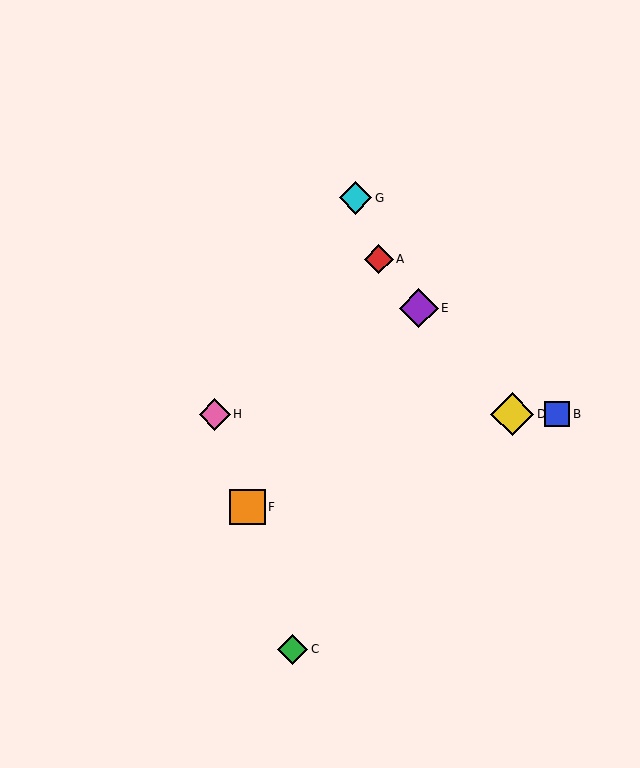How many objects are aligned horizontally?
3 objects (B, D, H) are aligned horizontally.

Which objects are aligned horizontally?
Objects B, D, H are aligned horizontally.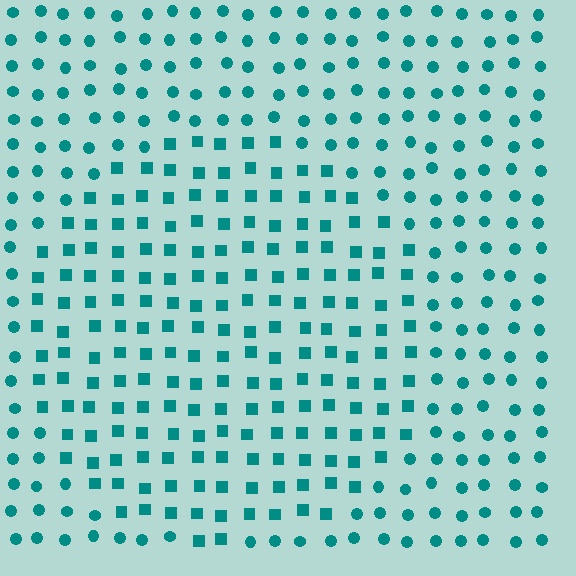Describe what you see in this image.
The image is filled with small teal elements arranged in a uniform grid. A circle-shaped region contains squares, while the surrounding area contains circles. The boundary is defined purely by the change in element shape.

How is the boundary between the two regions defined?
The boundary is defined by a change in element shape: squares inside vs. circles outside. All elements share the same color and spacing.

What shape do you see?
I see a circle.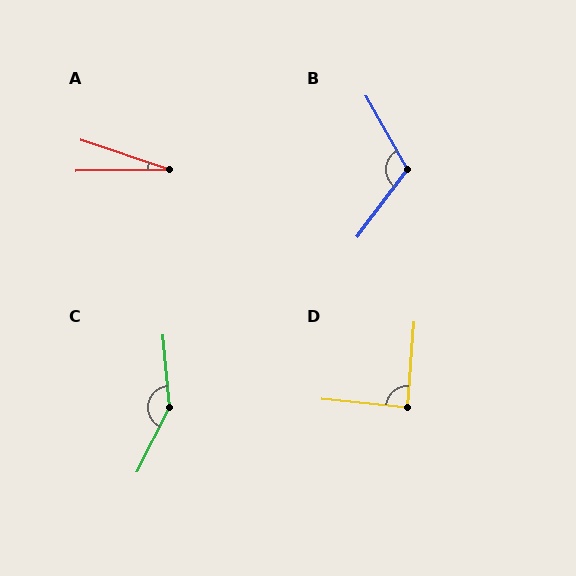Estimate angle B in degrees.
Approximately 114 degrees.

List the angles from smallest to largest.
A (20°), D (89°), B (114°), C (148°).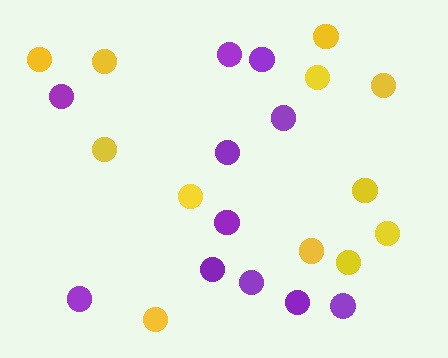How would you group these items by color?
There are 2 groups: one group of purple circles (11) and one group of yellow circles (12).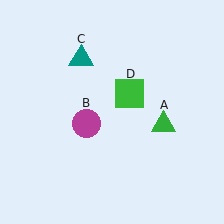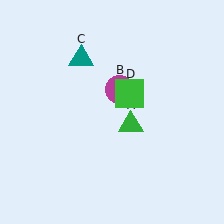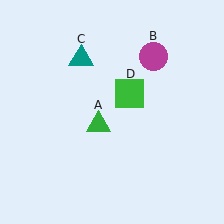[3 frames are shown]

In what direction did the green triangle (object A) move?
The green triangle (object A) moved left.